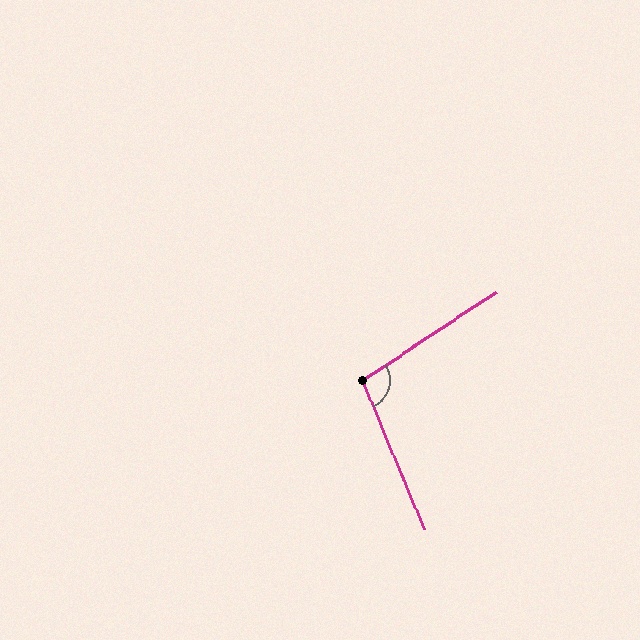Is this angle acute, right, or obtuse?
It is obtuse.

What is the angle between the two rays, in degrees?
Approximately 101 degrees.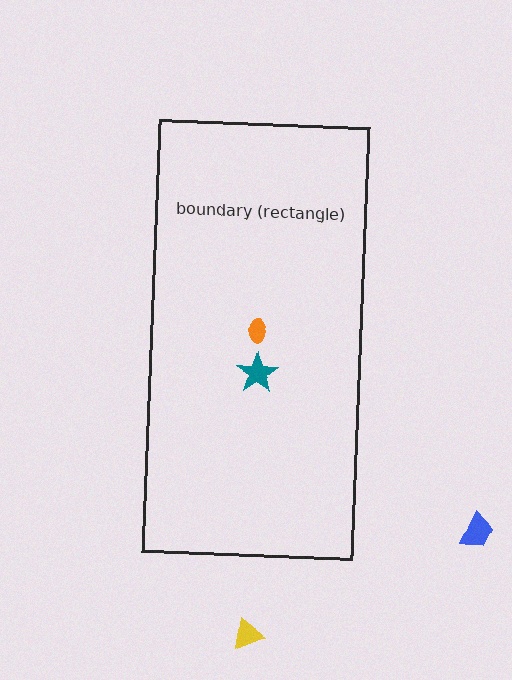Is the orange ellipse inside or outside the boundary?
Inside.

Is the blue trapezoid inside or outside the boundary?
Outside.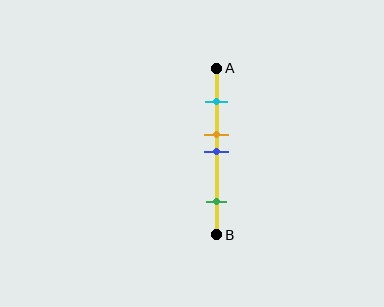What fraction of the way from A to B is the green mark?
The green mark is approximately 80% (0.8) of the way from A to B.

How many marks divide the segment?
There are 4 marks dividing the segment.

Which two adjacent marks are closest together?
The orange and blue marks are the closest adjacent pair.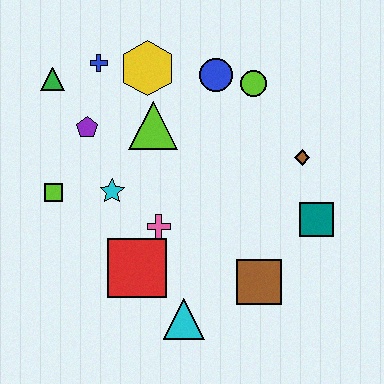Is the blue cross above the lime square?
Yes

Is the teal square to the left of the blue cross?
No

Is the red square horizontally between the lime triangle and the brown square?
No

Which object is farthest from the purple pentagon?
The teal square is farthest from the purple pentagon.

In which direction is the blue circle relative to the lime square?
The blue circle is to the right of the lime square.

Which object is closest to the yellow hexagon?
The blue cross is closest to the yellow hexagon.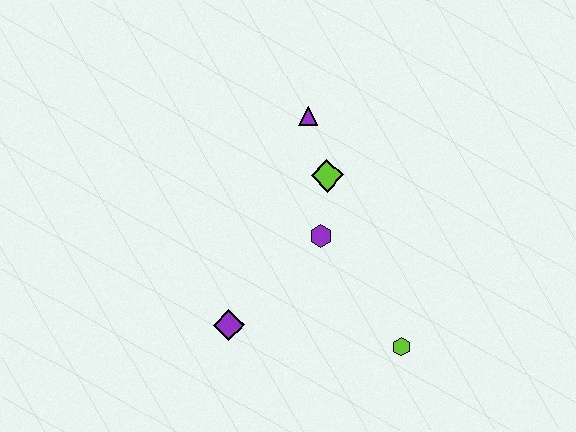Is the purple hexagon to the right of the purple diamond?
Yes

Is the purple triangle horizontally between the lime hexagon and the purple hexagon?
No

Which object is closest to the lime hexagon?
The purple hexagon is closest to the lime hexagon.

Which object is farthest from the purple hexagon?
The lime hexagon is farthest from the purple hexagon.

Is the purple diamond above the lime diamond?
No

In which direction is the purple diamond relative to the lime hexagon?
The purple diamond is to the left of the lime hexagon.